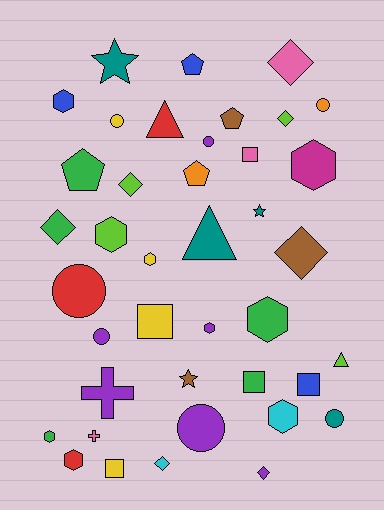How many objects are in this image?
There are 40 objects.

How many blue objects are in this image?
There are 3 blue objects.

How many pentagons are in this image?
There are 4 pentagons.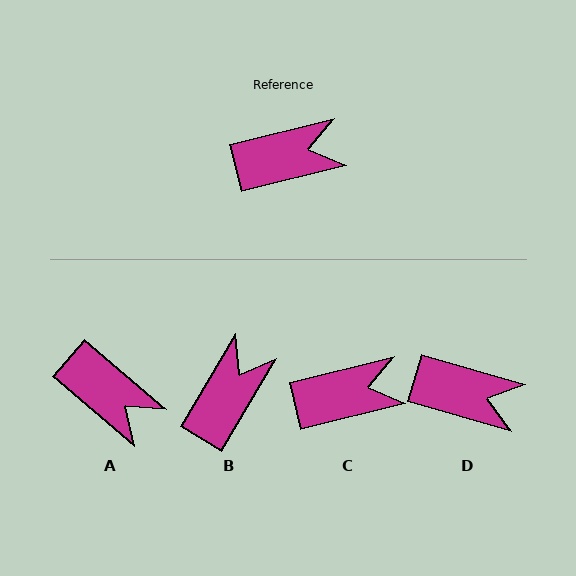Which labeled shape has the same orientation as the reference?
C.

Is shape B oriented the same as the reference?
No, it is off by about 46 degrees.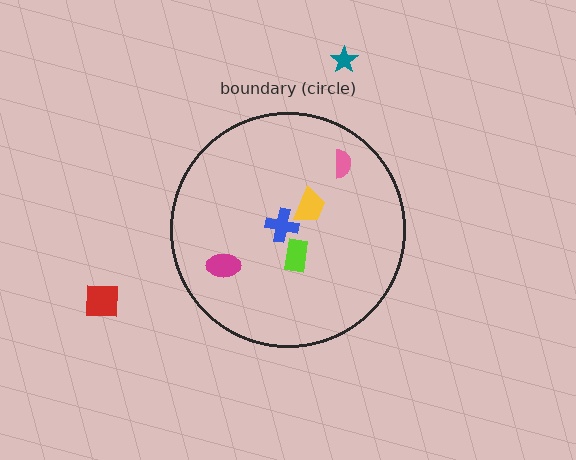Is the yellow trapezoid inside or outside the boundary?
Inside.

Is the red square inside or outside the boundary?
Outside.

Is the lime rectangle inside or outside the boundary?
Inside.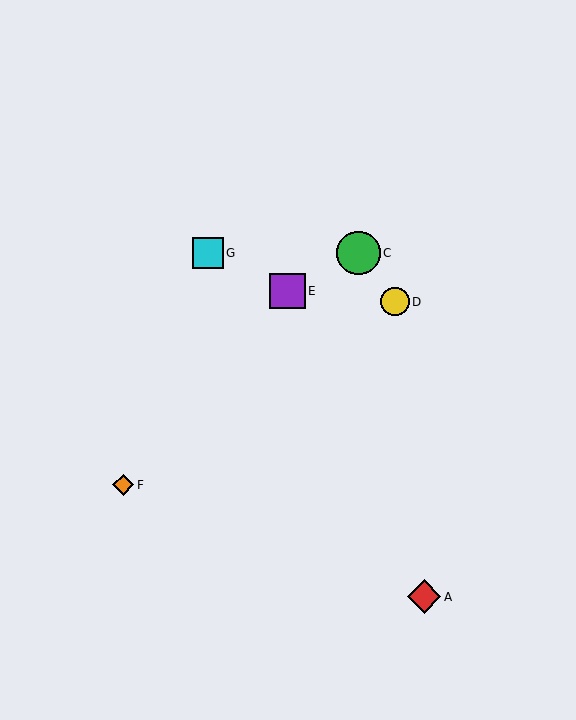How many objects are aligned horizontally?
3 objects (B, C, G) are aligned horizontally.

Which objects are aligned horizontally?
Objects B, C, G are aligned horizontally.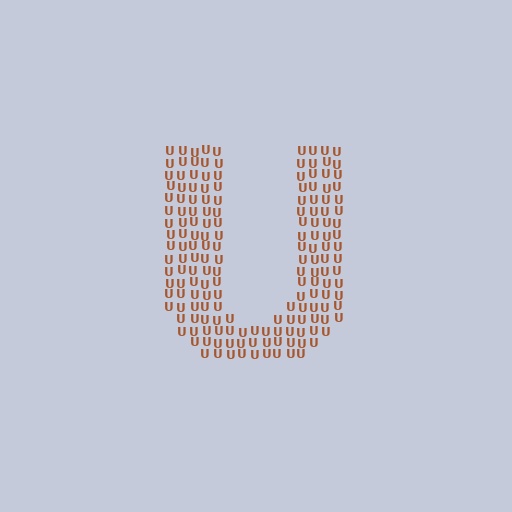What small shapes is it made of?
It is made of small letter U's.